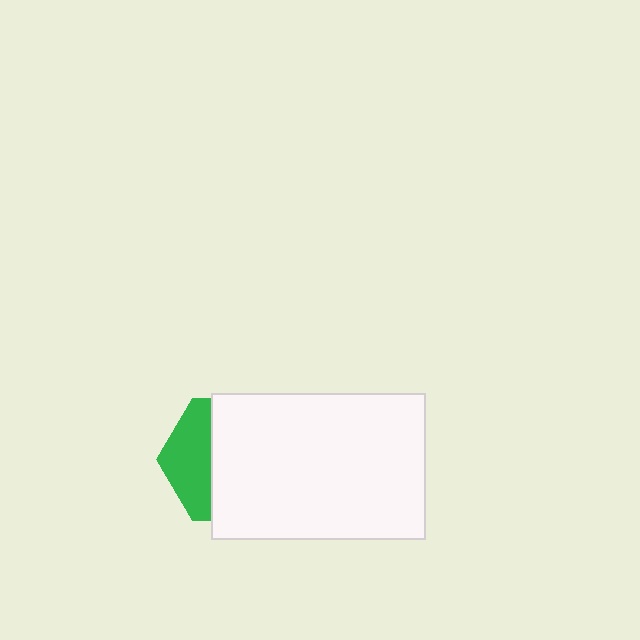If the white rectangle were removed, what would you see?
You would see the complete green hexagon.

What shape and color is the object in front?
The object in front is a white rectangle.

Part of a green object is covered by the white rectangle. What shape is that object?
It is a hexagon.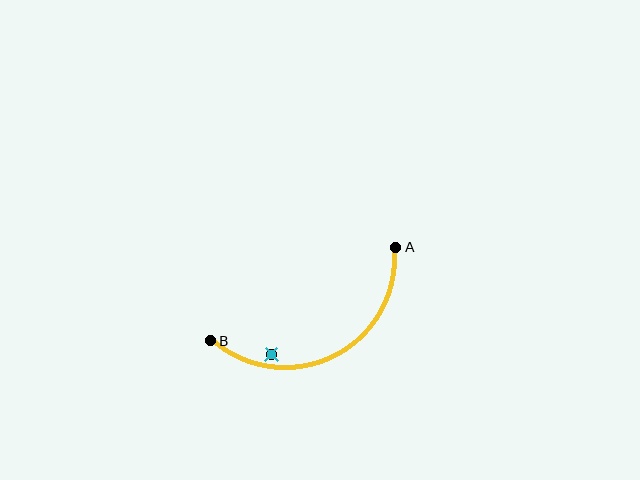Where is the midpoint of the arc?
The arc midpoint is the point on the curve farthest from the straight line joining A and B. It sits below that line.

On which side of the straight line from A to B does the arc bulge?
The arc bulges below the straight line connecting A and B.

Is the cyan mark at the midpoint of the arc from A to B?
No — the cyan mark does not lie on the arc at all. It sits slightly inside the curve.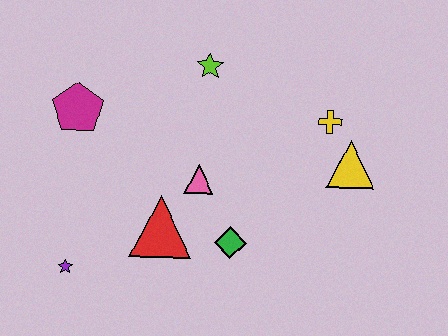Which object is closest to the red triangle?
The pink triangle is closest to the red triangle.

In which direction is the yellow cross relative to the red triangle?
The yellow cross is to the right of the red triangle.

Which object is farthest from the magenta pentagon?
The yellow triangle is farthest from the magenta pentagon.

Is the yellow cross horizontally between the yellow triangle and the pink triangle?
Yes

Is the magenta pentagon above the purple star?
Yes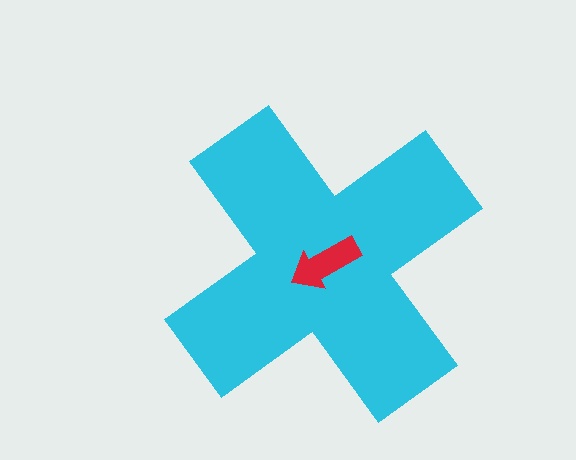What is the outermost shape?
The cyan cross.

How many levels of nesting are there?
2.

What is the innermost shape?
The red arrow.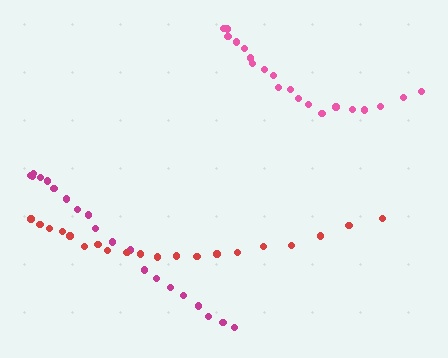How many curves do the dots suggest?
There are 3 distinct paths.